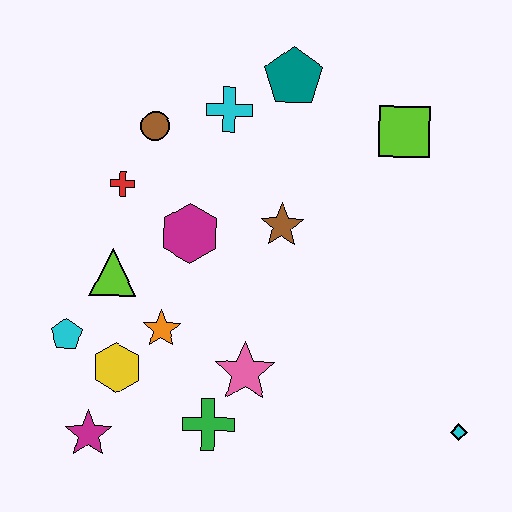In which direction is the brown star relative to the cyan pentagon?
The brown star is to the right of the cyan pentagon.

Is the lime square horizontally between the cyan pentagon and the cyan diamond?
Yes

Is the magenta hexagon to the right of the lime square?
No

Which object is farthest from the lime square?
The magenta star is farthest from the lime square.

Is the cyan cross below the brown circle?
No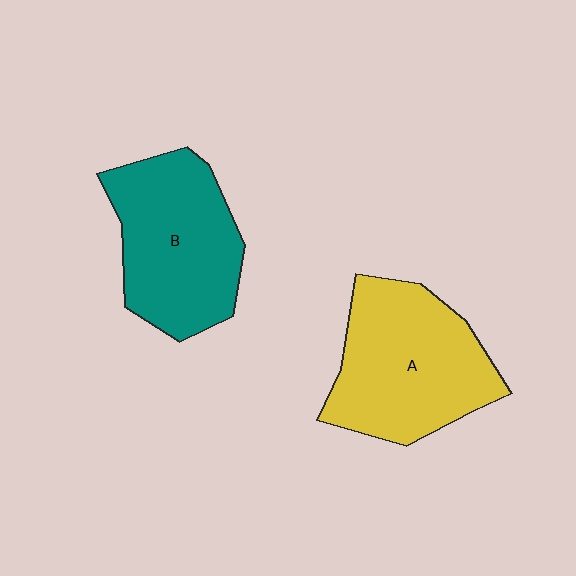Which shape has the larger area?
Shape A (yellow).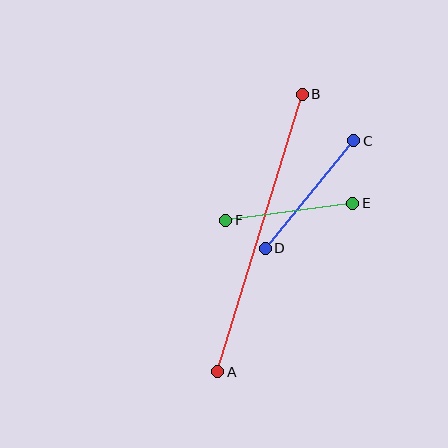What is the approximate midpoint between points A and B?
The midpoint is at approximately (260, 233) pixels.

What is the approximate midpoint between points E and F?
The midpoint is at approximately (289, 212) pixels.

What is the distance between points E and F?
The distance is approximately 128 pixels.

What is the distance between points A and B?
The distance is approximately 290 pixels.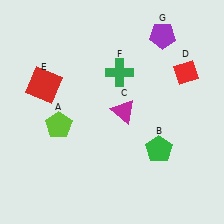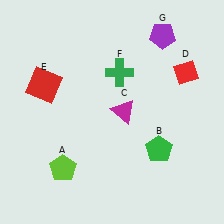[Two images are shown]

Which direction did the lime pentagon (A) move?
The lime pentagon (A) moved down.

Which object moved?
The lime pentagon (A) moved down.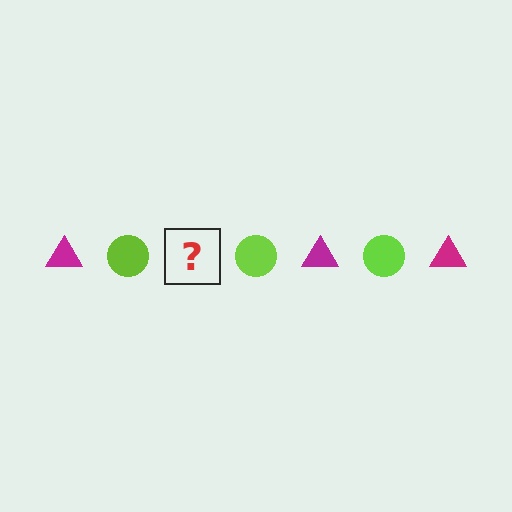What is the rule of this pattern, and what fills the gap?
The rule is that the pattern alternates between magenta triangle and lime circle. The gap should be filled with a magenta triangle.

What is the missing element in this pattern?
The missing element is a magenta triangle.